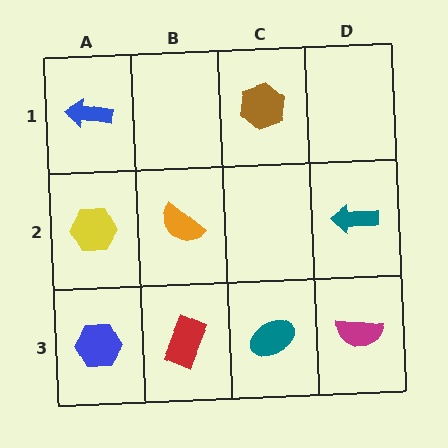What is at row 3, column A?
A blue hexagon.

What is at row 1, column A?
A blue arrow.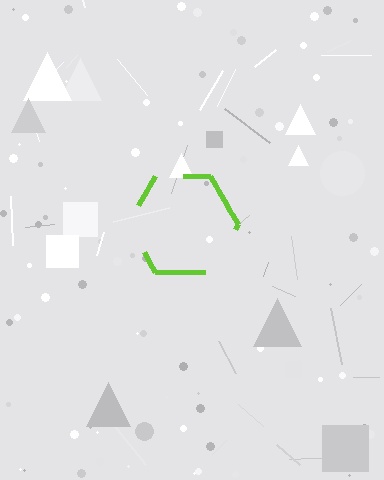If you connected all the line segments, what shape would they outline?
They would outline a hexagon.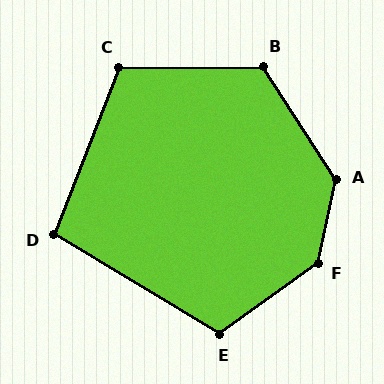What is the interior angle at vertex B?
Approximately 122 degrees (obtuse).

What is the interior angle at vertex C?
Approximately 112 degrees (obtuse).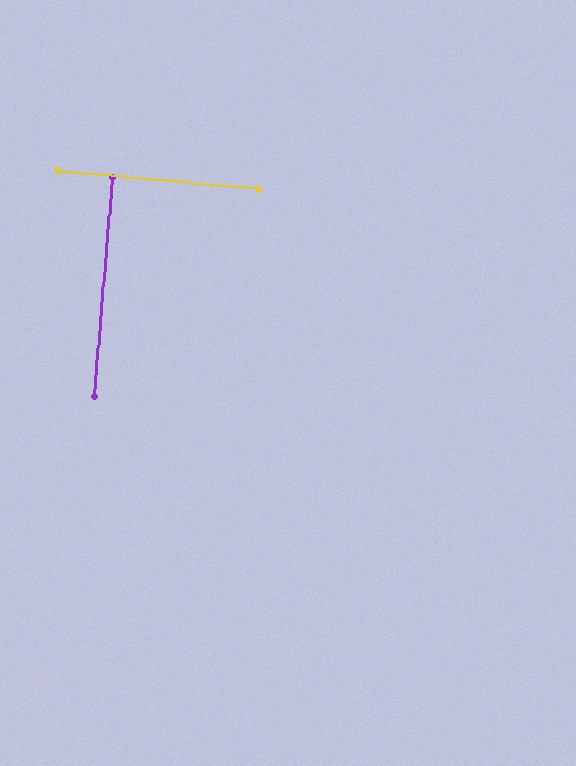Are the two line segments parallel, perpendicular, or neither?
Perpendicular — they meet at approximately 90°.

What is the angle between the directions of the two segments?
Approximately 90 degrees.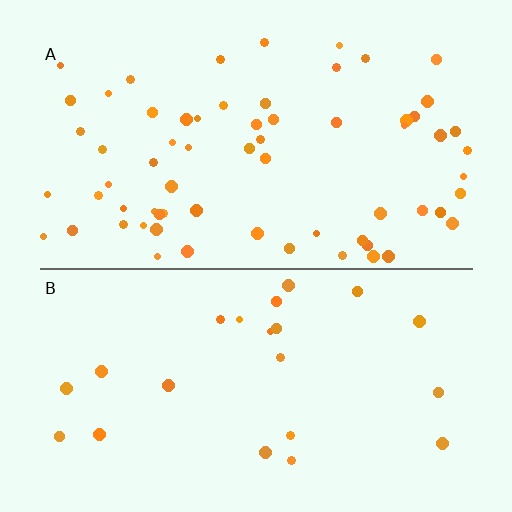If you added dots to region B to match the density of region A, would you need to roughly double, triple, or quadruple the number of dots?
Approximately triple.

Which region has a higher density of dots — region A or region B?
A (the top).